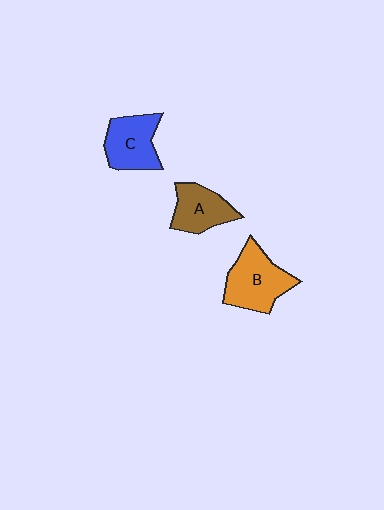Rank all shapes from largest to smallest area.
From largest to smallest: B (orange), C (blue), A (brown).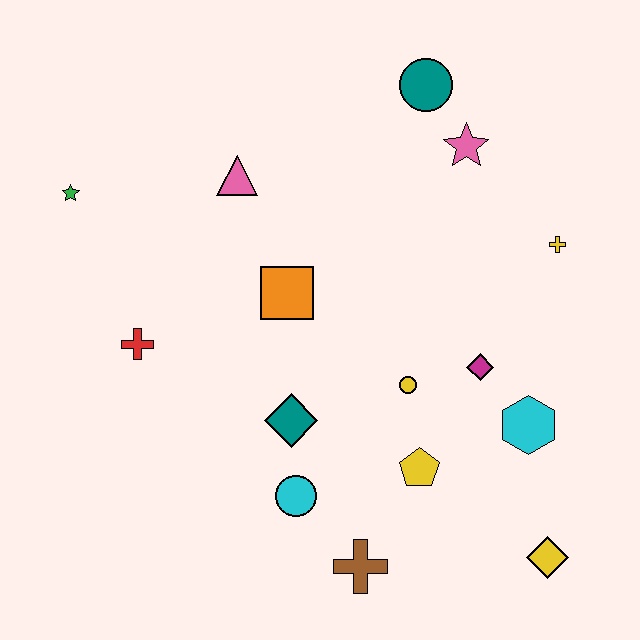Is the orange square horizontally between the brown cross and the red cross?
Yes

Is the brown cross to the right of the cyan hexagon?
No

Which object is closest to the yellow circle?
The magenta diamond is closest to the yellow circle.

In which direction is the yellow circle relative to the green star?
The yellow circle is to the right of the green star.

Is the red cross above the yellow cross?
No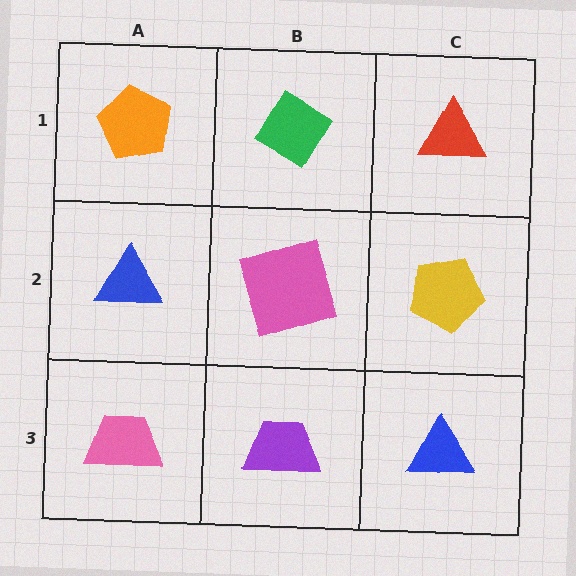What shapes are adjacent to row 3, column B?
A pink square (row 2, column B), a pink trapezoid (row 3, column A), a blue triangle (row 3, column C).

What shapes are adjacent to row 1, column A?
A blue triangle (row 2, column A), a green diamond (row 1, column B).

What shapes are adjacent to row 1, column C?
A yellow pentagon (row 2, column C), a green diamond (row 1, column B).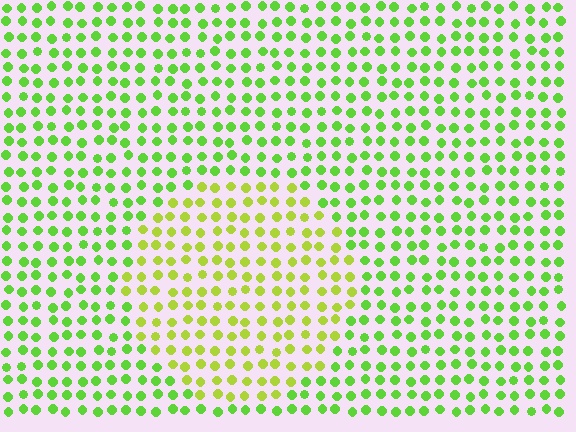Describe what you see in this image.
The image is filled with small lime elements in a uniform arrangement. A circle-shaped region is visible where the elements are tinted to a slightly different hue, forming a subtle color boundary.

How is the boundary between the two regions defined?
The boundary is defined purely by a slight shift in hue (about 29 degrees). Spacing, size, and orientation are identical on both sides.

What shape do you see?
I see a circle.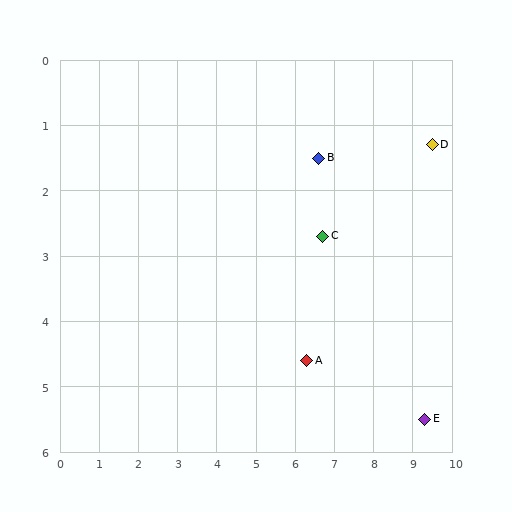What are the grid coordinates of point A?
Point A is at approximately (6.3, 4.6).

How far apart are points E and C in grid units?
Points E and C are about 3.8 grid units apart.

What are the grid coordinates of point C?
Point C is at approximately (6.7, 2.7).